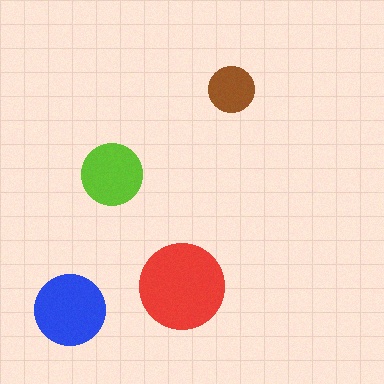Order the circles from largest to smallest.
the red one, the blue one, the lime one, the brown one.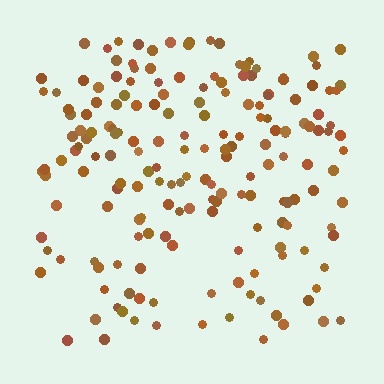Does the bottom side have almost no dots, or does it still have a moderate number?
Still a moderate number, just noticeably fewer than the top.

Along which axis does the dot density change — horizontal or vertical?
Vertical.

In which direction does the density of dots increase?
From bottom to top, with the top side densest.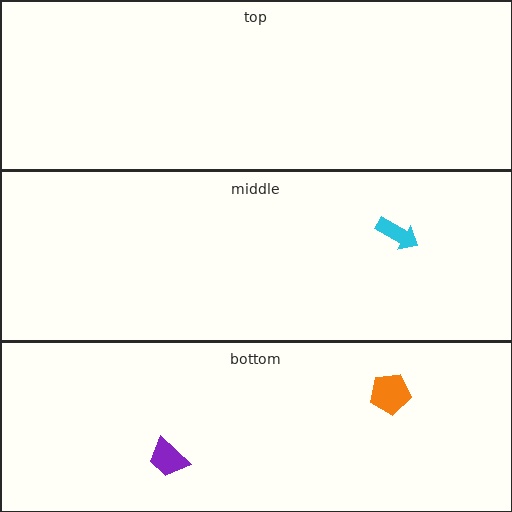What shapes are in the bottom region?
The purple trapezoid, the orange pentagon.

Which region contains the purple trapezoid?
The bottom region.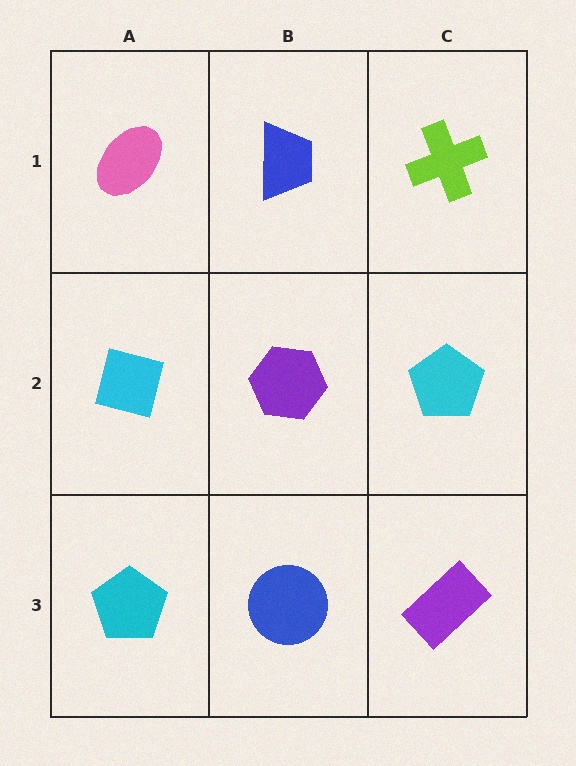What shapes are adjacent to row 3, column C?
A cyan pentagon (row 2, column C), a blue circle (row 3, column B).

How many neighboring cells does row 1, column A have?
2.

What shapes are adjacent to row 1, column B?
A purple hexagon (row 2, column B), a pink ellipse (row 1, column A), a lime cross (row 1, column C).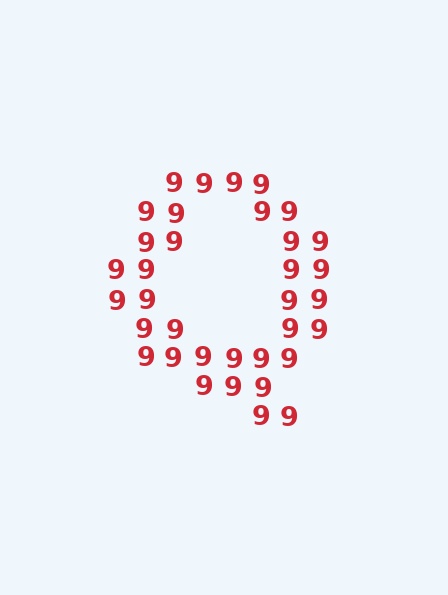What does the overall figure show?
The overall figure shows the letter Q.